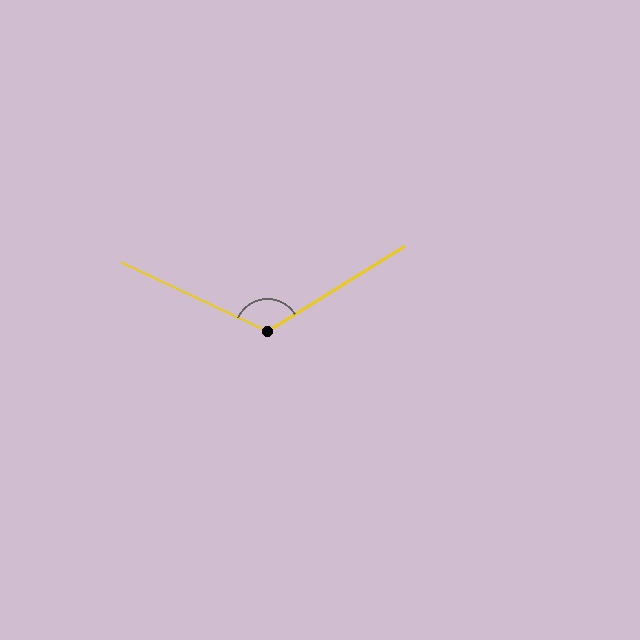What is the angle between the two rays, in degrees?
Approximately 123 degrees.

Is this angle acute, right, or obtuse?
It is obtuse.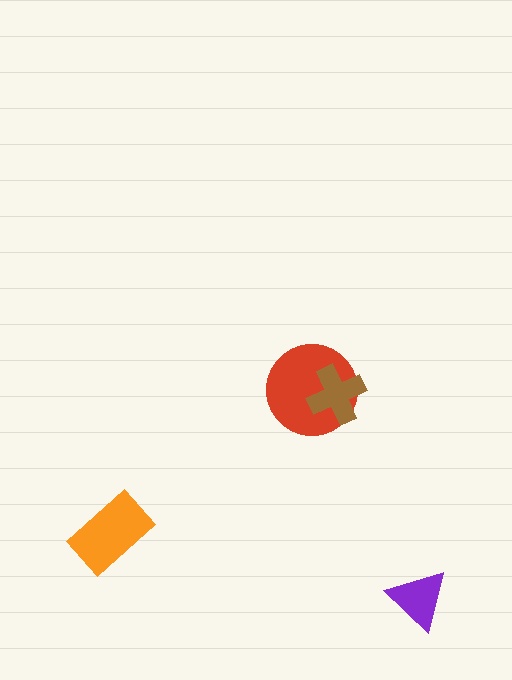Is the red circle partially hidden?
Yes, it is partially covered by another shape.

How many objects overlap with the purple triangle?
0 objects overlap with the purple triangle.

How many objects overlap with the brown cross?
1 object overlaps with the brown cross.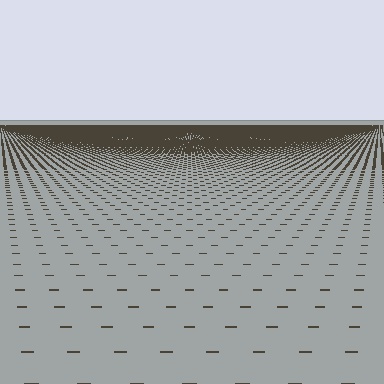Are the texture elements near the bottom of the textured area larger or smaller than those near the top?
Larger. Near the bottom, elements are closer to the viewer and appear at a bigger on-screen size.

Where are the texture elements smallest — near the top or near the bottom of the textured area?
Near the top.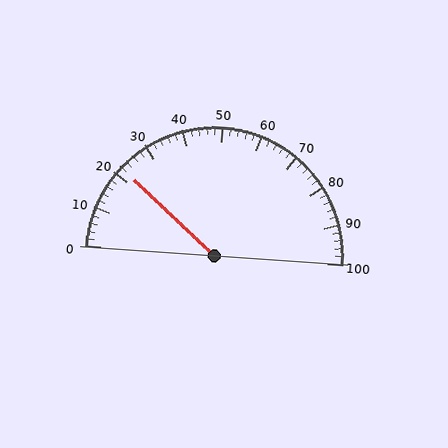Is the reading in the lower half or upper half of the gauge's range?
The reading is in the lower half of the range (0 to 100).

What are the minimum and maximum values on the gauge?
The gauge ranges from 0 to 100.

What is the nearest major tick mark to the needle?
The nearest major tick mark is 20.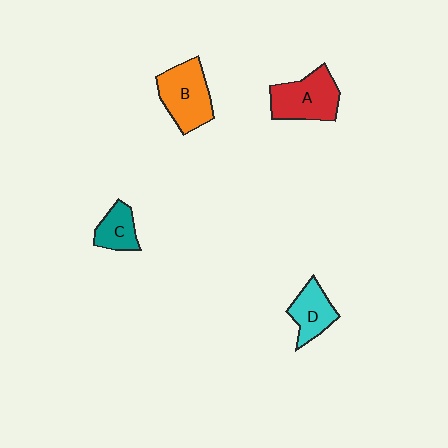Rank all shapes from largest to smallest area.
From largest to smallest: B (orange), A (red), D (cyan), C (teal).